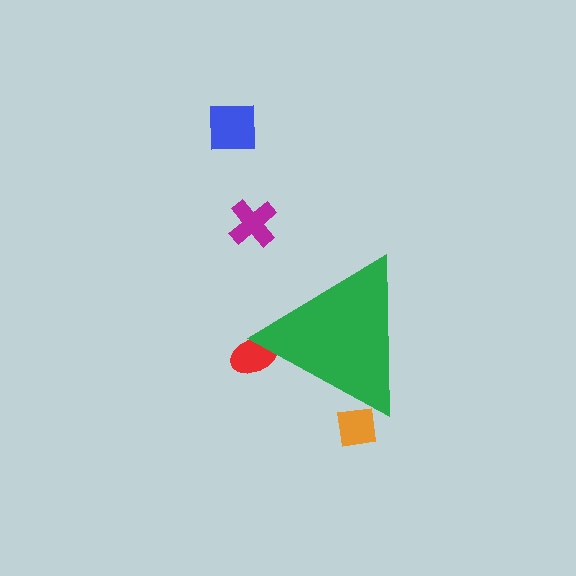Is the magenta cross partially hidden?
No, the magenta cross is fully visible.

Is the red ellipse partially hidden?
Yes, the red ellipse is partially hidden behind the green triangle.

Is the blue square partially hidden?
No, the blue square is fully visible.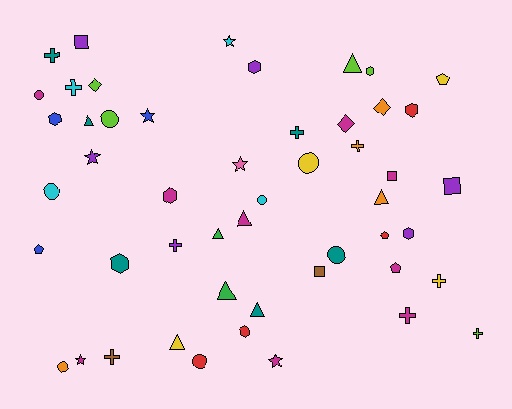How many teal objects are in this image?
There are 6 teal objects.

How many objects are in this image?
There are 50 objects.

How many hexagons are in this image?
There are 8 hexagons.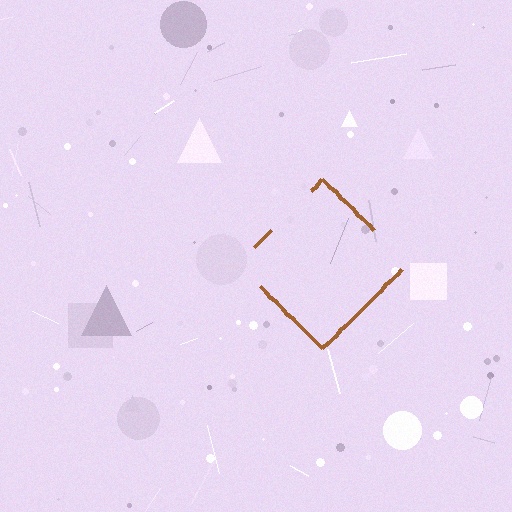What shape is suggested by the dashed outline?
The dashed outline suggests a diamond.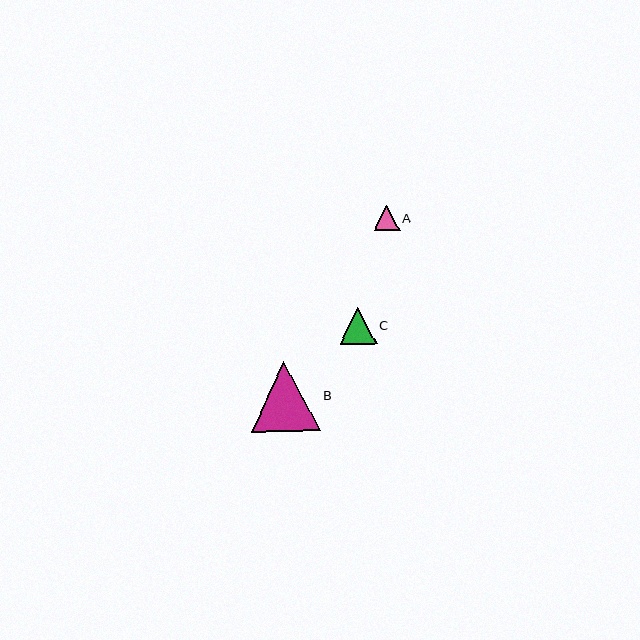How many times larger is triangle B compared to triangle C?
Triangle B is approximately 1.9 times the size of triangle C.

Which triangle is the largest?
Triangle B is the largest with a size of approximately 70 pixels.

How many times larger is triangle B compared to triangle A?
Triangle B is approximately 2.7 times the size of triangle A.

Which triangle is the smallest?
Triangle A is the smallest with a size of approximately 26 pixels.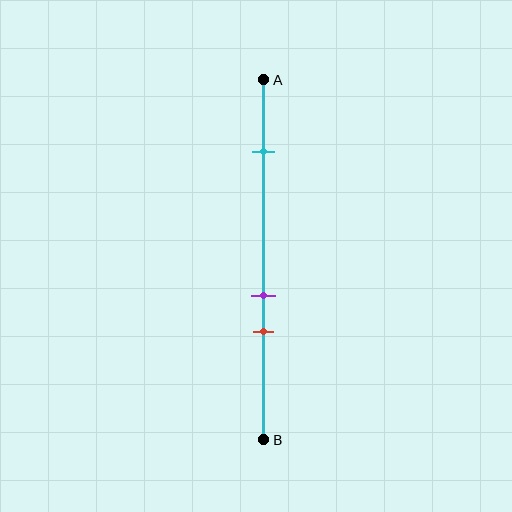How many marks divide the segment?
There are 3 marks dividing the segment.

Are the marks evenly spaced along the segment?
No, the marks are not evenly spaced.